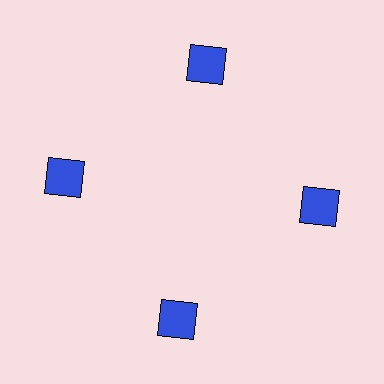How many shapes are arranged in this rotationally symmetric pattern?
There are 4 shapes, arranged in 4 groups of 1.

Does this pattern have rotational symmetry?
Yes, this pattern has 4-fold rotational symmetry. It looks the same after rotating 90 degrees around the center.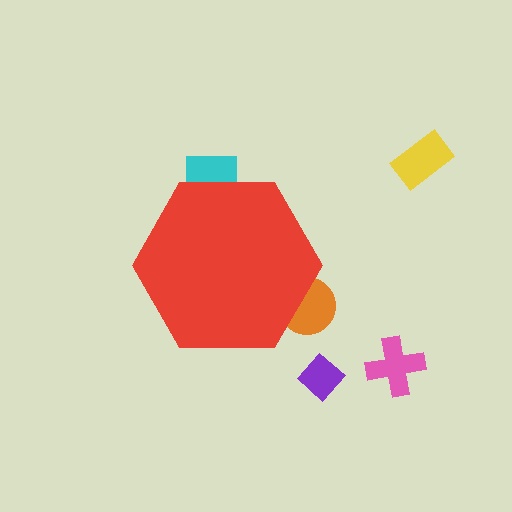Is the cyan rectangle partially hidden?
Yes, the cyan rectangle is partially hidden behind the red hexagon.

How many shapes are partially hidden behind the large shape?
2 shapes are partially hidden.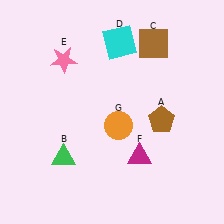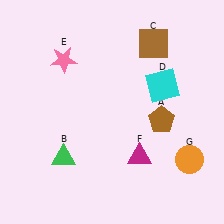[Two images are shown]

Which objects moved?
The objects that moved are: the cyan square (D), the orange circle (G).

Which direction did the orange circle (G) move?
The orange circle (G) moved right.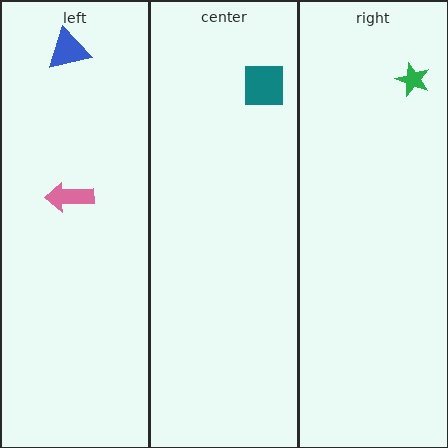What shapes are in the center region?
The teal square.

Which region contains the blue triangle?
The left region.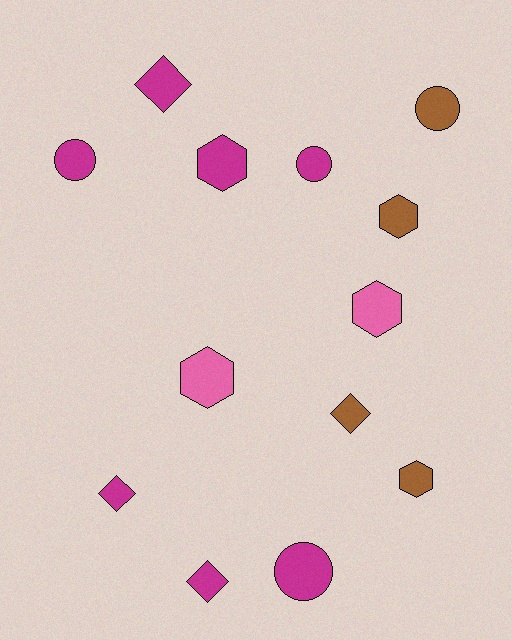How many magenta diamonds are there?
There are 3 magenta diamonds.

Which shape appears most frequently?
Hexagon, with 5 objects.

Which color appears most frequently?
Magenta, with 7 objects.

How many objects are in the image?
There are 13 objects.